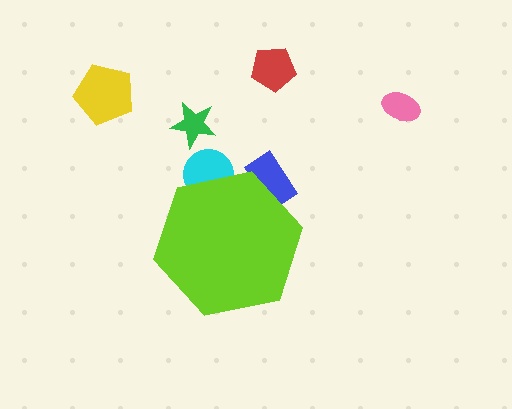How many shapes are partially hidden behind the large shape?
2 shapes are partially hidden.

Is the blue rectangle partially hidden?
Yes, the blue rectangle is partially hidden behind the lime hexagon.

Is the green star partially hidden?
No, the green star is fully visible.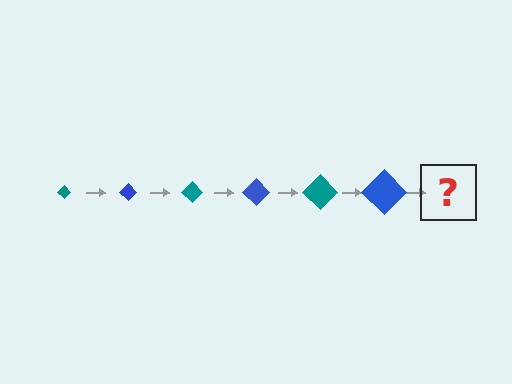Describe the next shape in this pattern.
It should be a teal diamond, larger than the previous one.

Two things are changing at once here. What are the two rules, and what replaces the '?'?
The two rules are that the diamond grows larger each step and the color cycles through teal and blue. The '?' should be a teal diamond, larger than the previous one.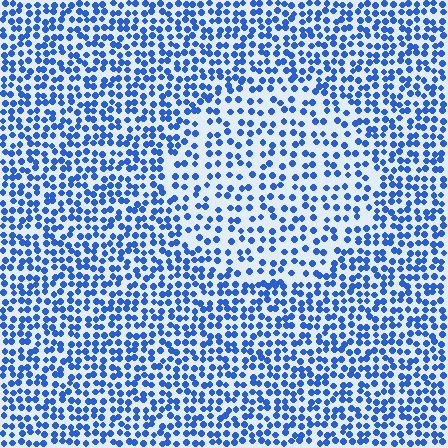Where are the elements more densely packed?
The elements are more densely packed outside the circle boundary.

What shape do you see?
I see a circle.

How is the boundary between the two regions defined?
The boundary is defined by a change in element density (approximately 1.7x ratio). All elements are the same color, size, and shape.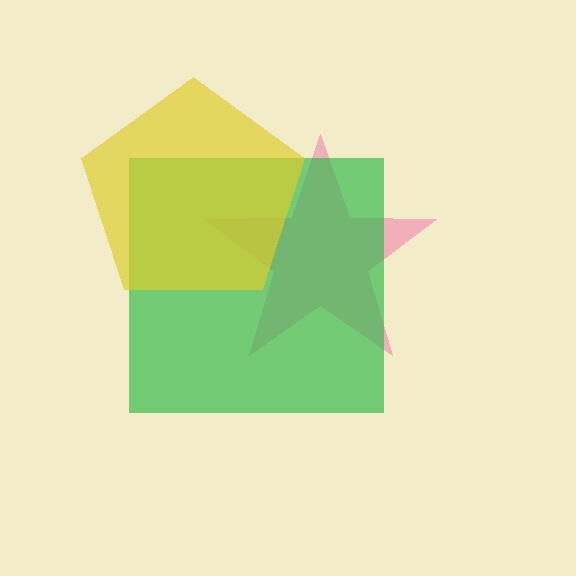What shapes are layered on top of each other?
The layered shapes are: a pink star, a green square, a yellow pentagon.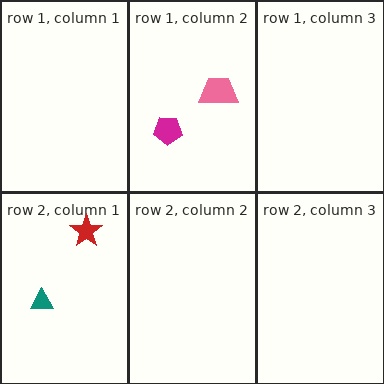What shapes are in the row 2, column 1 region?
The red star, the teal triangle.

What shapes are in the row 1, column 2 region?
The magenta pentagon, the pink trapezoid.